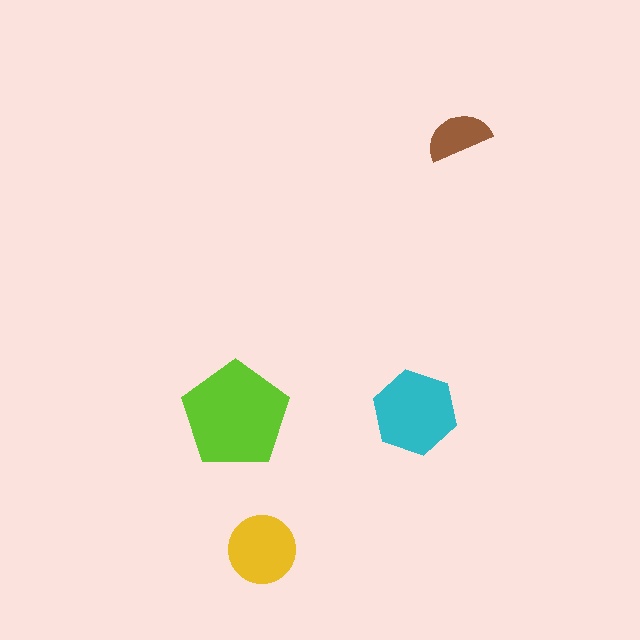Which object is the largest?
The lime pentagon.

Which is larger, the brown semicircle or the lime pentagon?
The lime pentagon.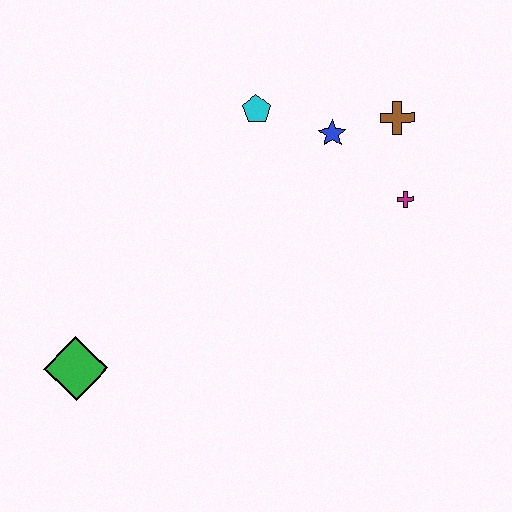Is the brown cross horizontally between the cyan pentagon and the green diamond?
No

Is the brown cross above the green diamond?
Yes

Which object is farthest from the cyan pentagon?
The green diamond is farthest from the cyan pentagon.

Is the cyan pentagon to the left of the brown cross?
Yes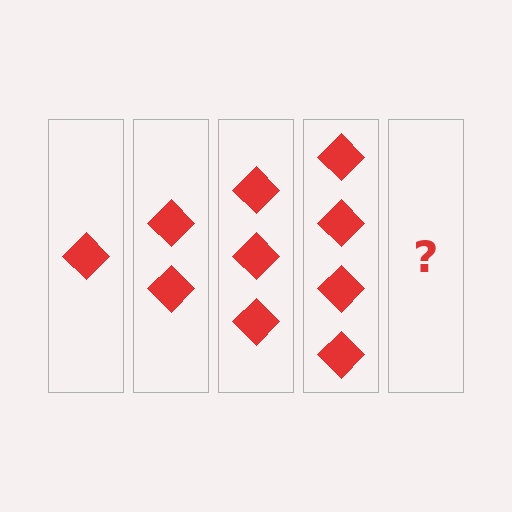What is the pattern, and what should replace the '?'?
The pattern is that each step adds one more diamond. The '?' should be 5 diamonds.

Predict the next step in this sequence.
The next step is 5 diamonds.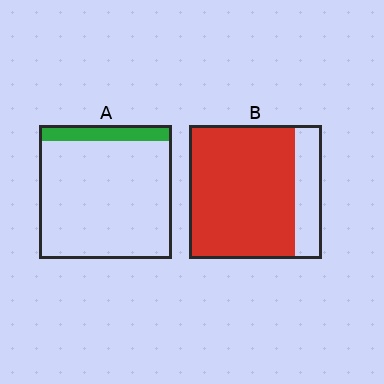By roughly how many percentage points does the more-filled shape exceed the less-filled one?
By roughly 70 percentage points (B over A).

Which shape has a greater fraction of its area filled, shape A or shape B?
Shape B.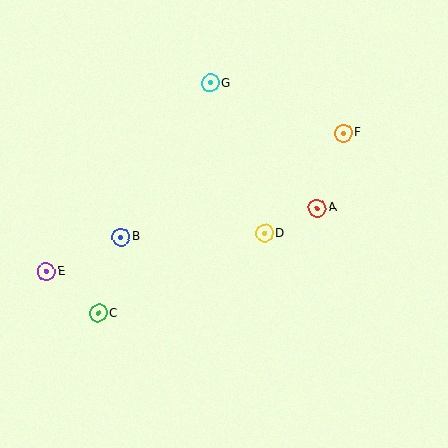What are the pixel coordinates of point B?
Point B is at (121, 237).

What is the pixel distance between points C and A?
The distance between C and A is 243 pixels.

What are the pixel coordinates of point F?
Point F is at (343, 133).